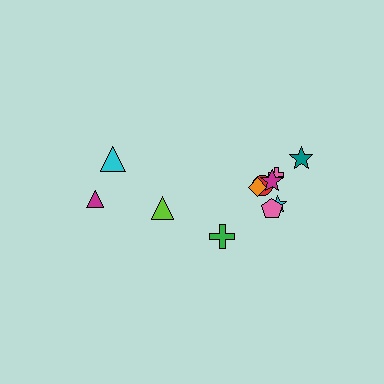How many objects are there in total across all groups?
There are 11 objects.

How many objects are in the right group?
There are 8 objects.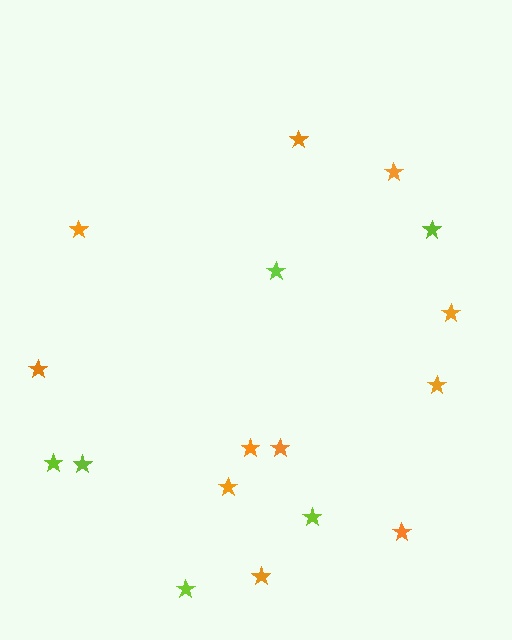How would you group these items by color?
There are 2 groups: one group of lime stars (6) and one group of orange stars (11).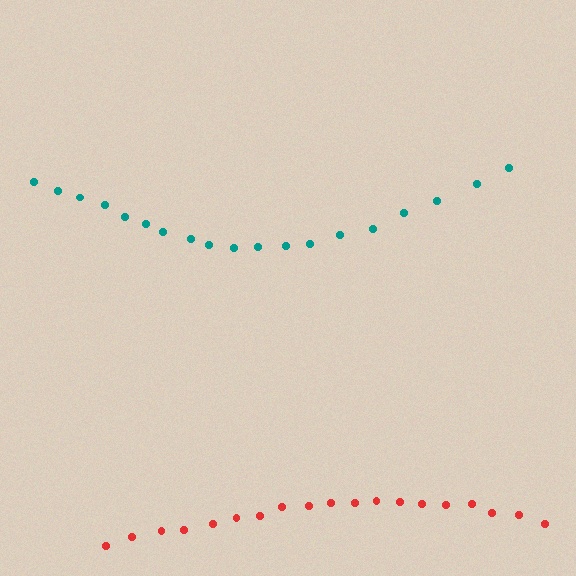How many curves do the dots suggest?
There are 2 distinct paths.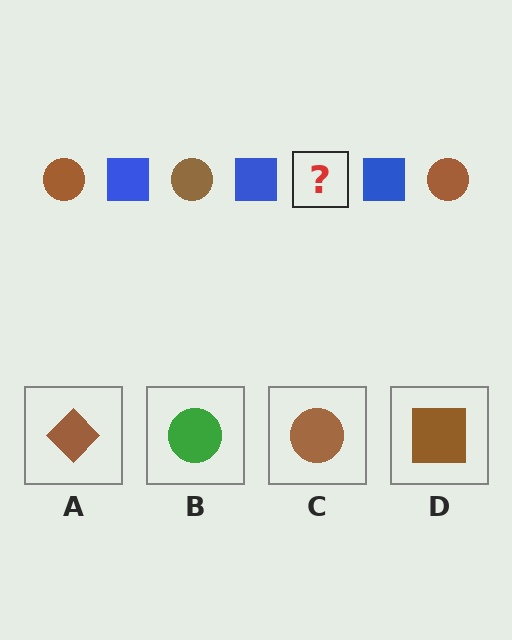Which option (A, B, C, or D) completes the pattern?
C.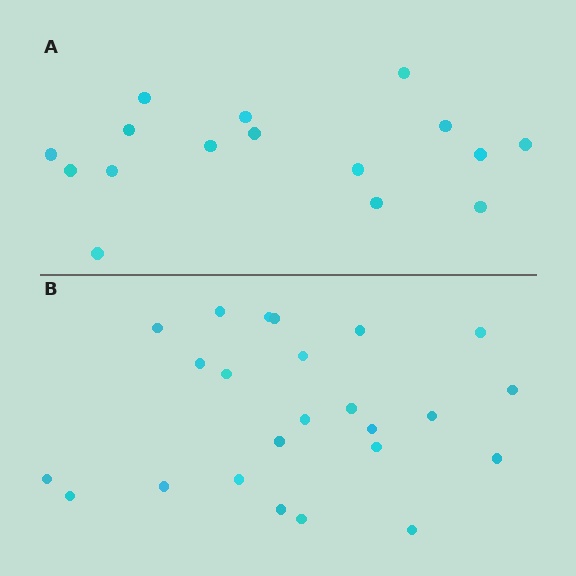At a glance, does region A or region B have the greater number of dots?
Region B (the bottom region) has more dots.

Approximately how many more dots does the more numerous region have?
Region B has roughly 8 or so more dots than region A.